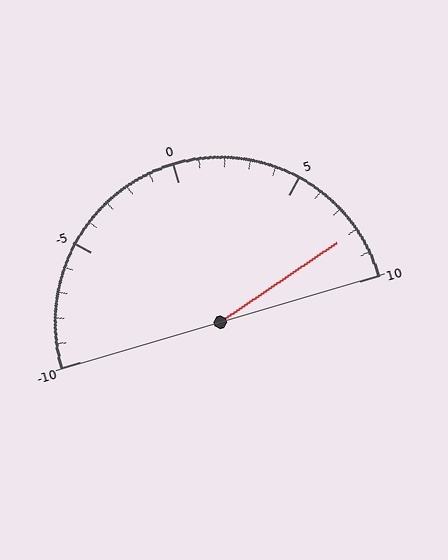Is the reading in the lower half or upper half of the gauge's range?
The reading is in the upper half of the range (-10 to 10).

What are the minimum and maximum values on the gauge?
The gauge ranges from -10 to 10.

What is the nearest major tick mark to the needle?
The nearest major tick mark is 10.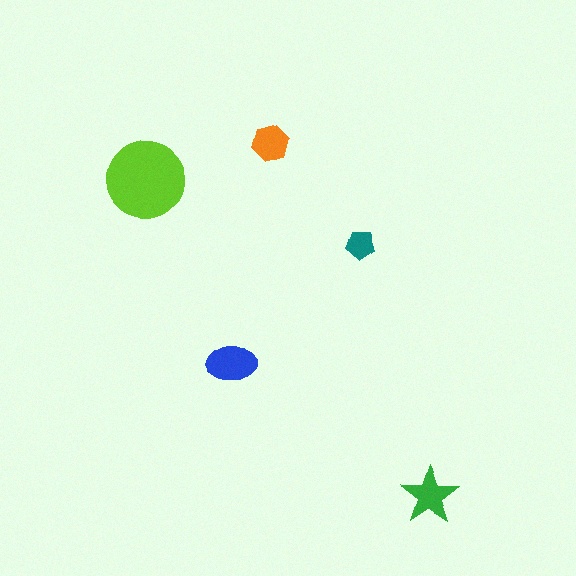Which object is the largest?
The lime circle.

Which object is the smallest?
The teal pentagon.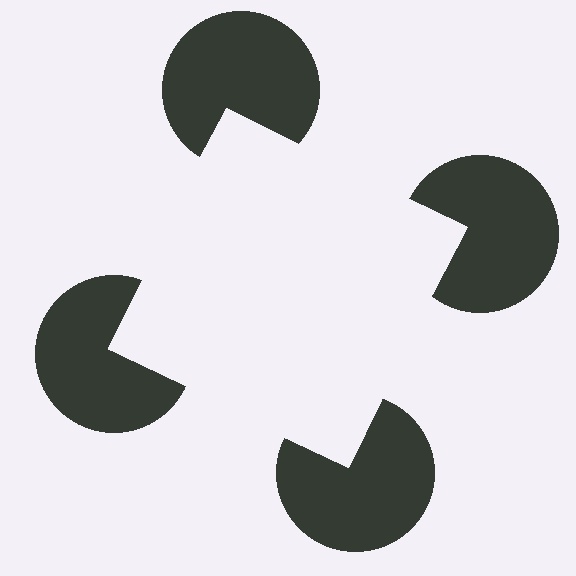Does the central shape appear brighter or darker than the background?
It typically appears slightly brighter than the background, even though no actual brightness change is drawn.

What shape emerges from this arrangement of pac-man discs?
An illusory square — its edges are inferred from the aligned wedge cuts in the pac-man discs, not physically drawn.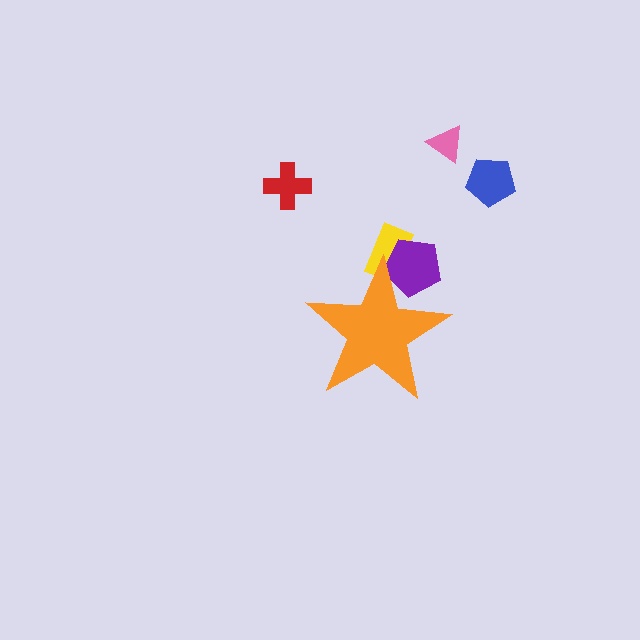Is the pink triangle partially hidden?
No, the pink triangle is fully visible.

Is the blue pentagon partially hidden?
No, the blue pentagon is fully visible.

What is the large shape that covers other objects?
An orange star.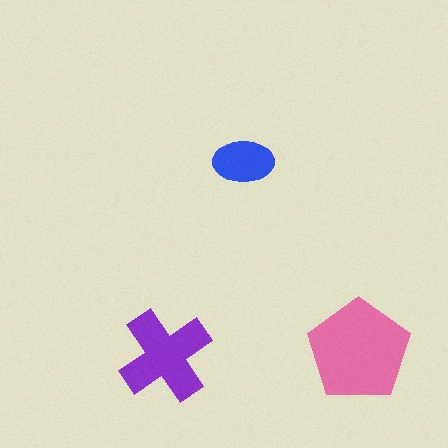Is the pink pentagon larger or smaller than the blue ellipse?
Larger.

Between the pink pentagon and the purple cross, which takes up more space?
The pink pentagon.